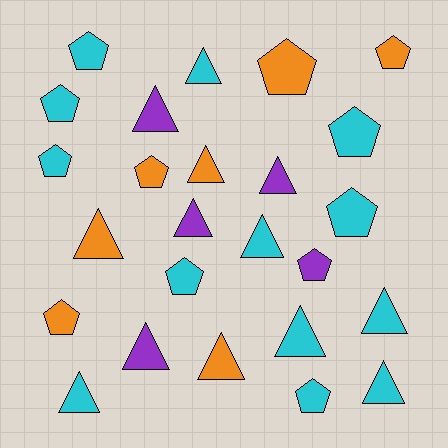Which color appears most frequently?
Cyan, with 13 objects.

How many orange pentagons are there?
There are 4 orange pentagons.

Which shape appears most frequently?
Triangle, with 13 objects.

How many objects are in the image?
There are 25 objects.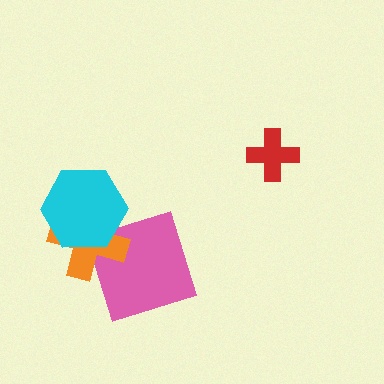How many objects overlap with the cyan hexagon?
1 object overlaps with the cyan hexagon.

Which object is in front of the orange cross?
The cyan hexagon is in front of the orange cross.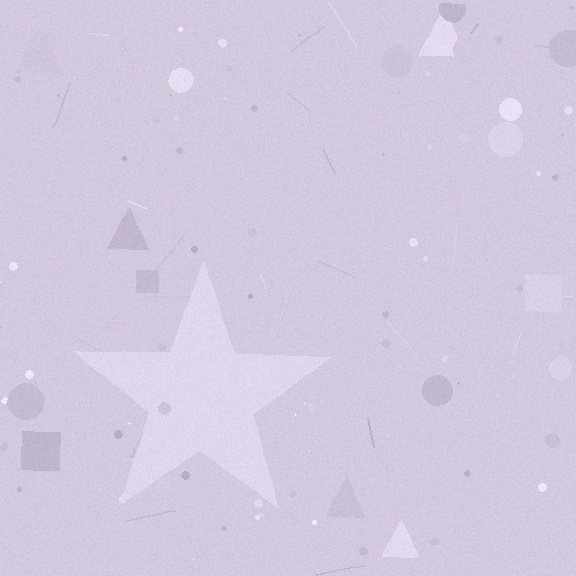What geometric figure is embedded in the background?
A star is embedded in the background.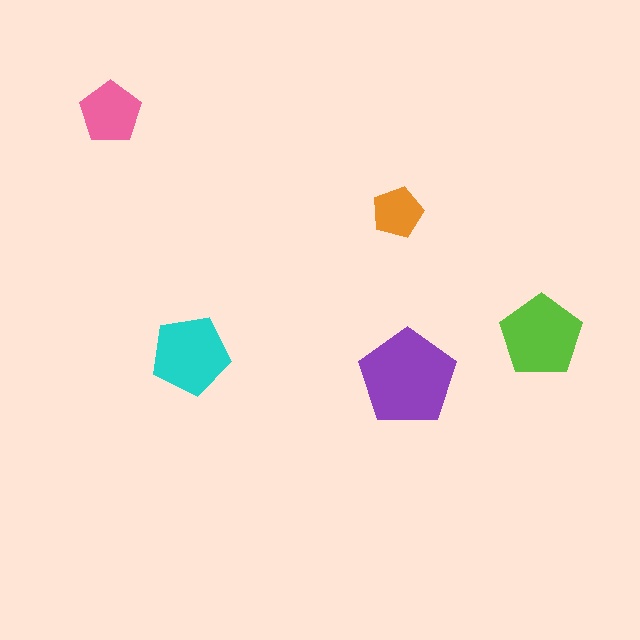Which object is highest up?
The pink pentagon is topmost.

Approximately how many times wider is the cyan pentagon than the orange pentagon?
About 1.5 times wider.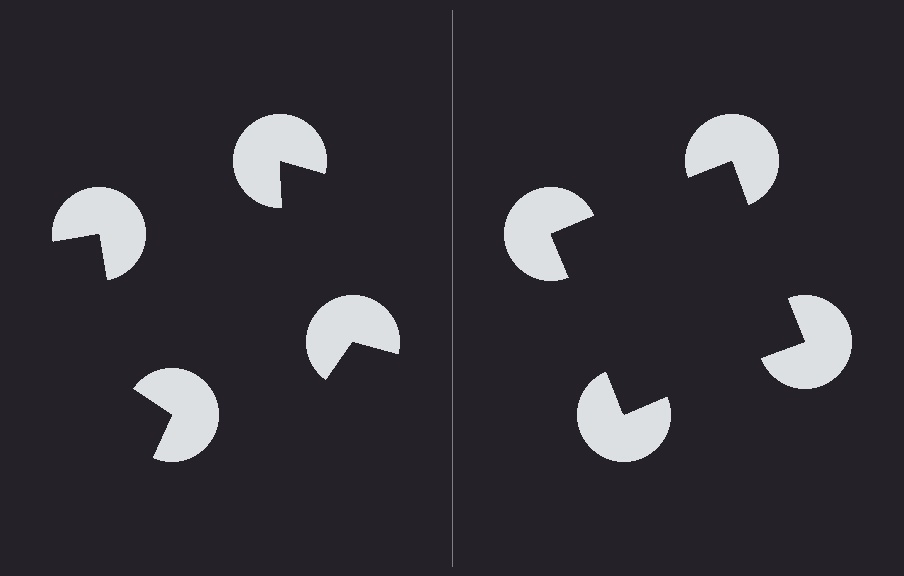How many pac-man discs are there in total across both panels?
8 — 4 on each side.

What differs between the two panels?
The pac-man discs are positioned identically on both sides; only the wedge orientations differ. On the right they align to a square; on the left they are misaligned.